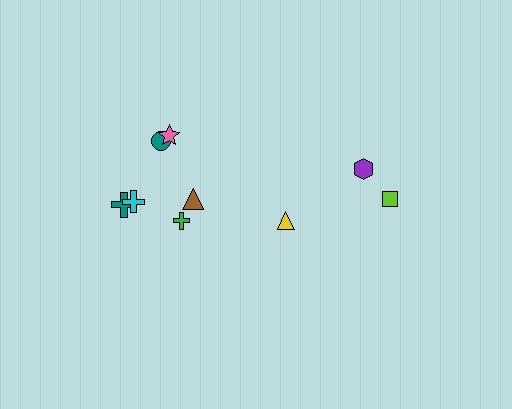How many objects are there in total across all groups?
There are 9 objects.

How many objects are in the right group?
There are 3 objects.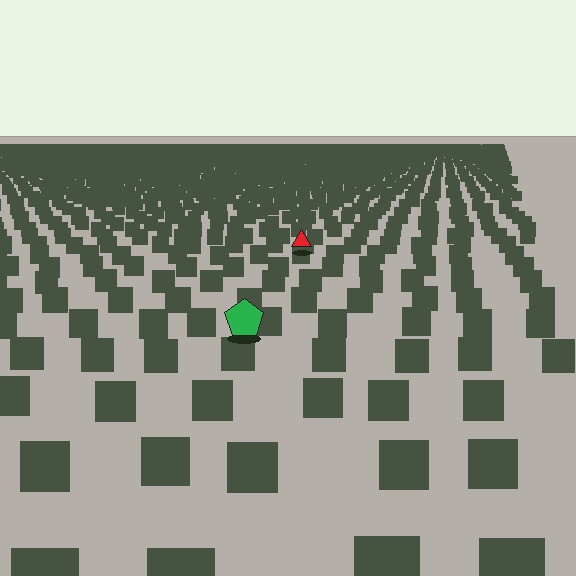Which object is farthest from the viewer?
The red triangle is farthest from the viewer. It appears smaller and the ground texture around it is denser.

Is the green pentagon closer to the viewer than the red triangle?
Yes. The green pentagon is closer — you can tell from the texture gradient: the ground texture is coarser near it.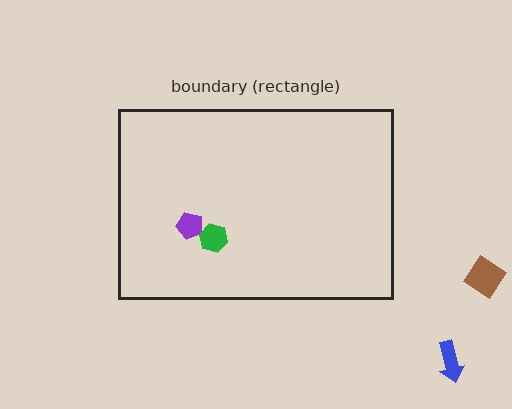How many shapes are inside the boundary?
2 inside, 2 outside.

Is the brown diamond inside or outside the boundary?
Outside.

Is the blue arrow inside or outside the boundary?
Outside.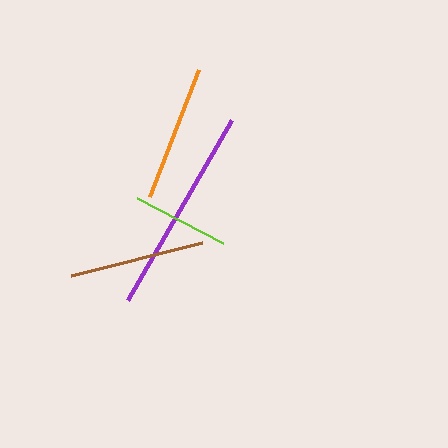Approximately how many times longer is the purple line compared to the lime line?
The purple line is approximately 2.1 times the length of the lime line.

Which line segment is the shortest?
The lime line is the shortest at approximately 97 pixels.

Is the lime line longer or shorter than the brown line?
The brown line is longer than the lime line.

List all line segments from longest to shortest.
From longest to shortest: purple, orange, brown, lime.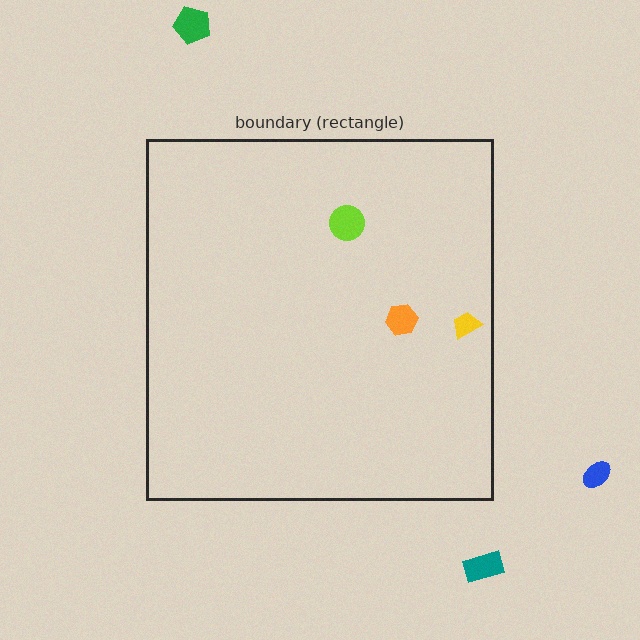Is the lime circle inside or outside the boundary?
Inside.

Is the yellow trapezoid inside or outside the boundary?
Inside.